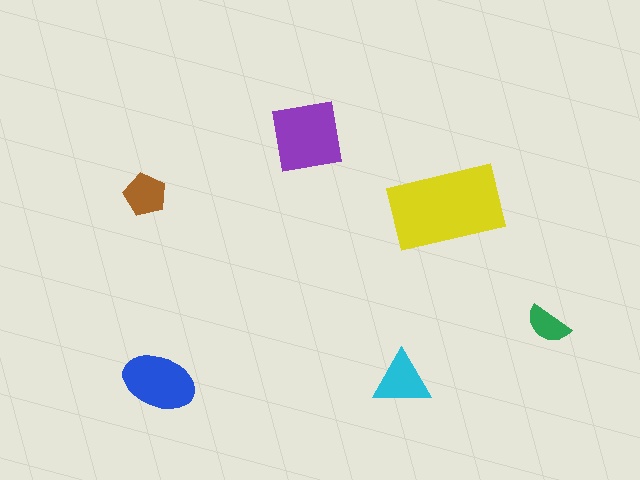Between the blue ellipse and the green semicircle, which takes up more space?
The blue ellipse.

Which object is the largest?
The yellow rectangle.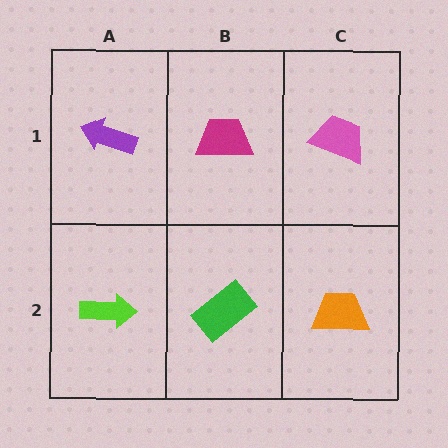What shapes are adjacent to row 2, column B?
A magenta trapezoid (row 1, column B), a lime arrow (row 2, column A), an orange trapezoid (row 2, column C).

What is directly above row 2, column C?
A pink trapezoid.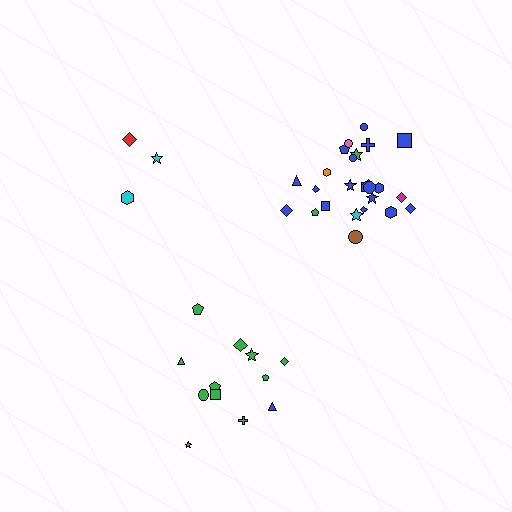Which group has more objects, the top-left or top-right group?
The top-right group.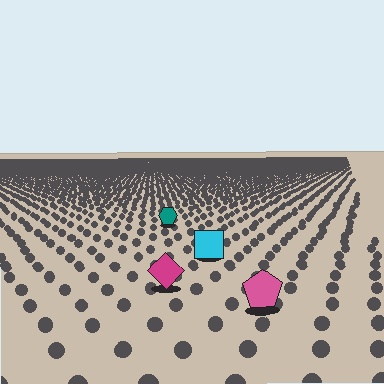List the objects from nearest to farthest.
From nearest to farthest: the pink pentagon, the magenta diamond, the cyan square, the teal hexagon.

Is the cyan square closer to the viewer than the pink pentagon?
No. The pink pentagon is closer — you can tell from the texture gradient: the ground texture is coarser near it.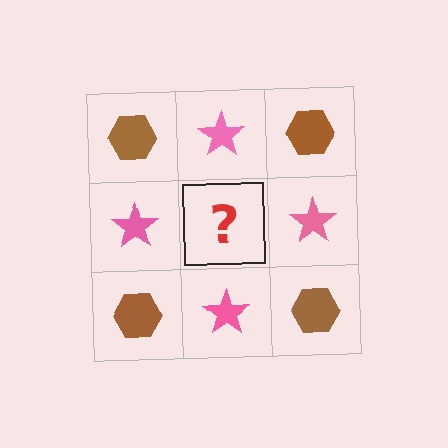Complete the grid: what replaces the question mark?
The question mark should be replaced with a brown hexagon.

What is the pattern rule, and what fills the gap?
The rule is that it alternates brown hexagon and pink star in a checkerboard pattern. The gap should be filled with a brown hexagon.